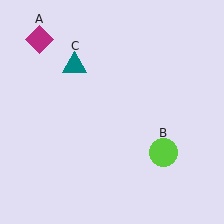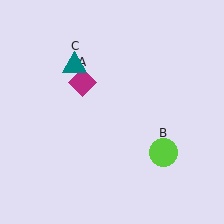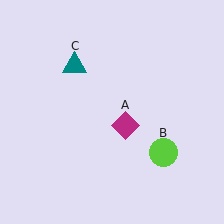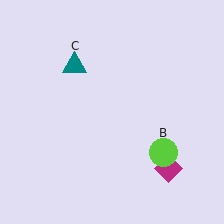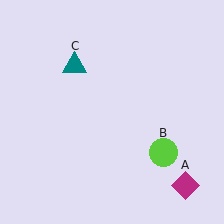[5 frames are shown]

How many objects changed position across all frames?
1 object changed position: magenta diamond (object A).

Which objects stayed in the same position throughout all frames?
Lime circle (object B) and teal triangle (object C) remained stationary.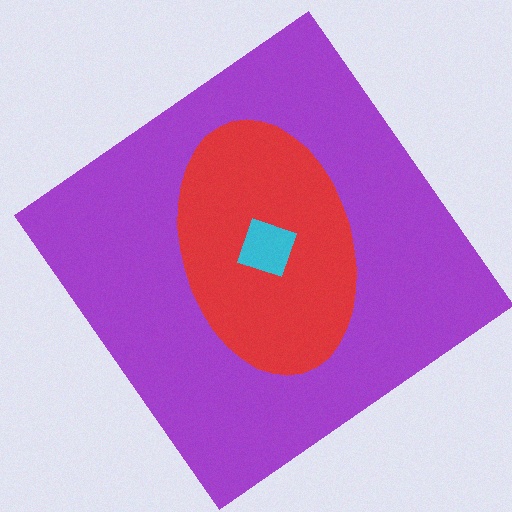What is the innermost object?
The cyan diamond.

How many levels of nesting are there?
3.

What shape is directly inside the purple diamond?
The red ellipse.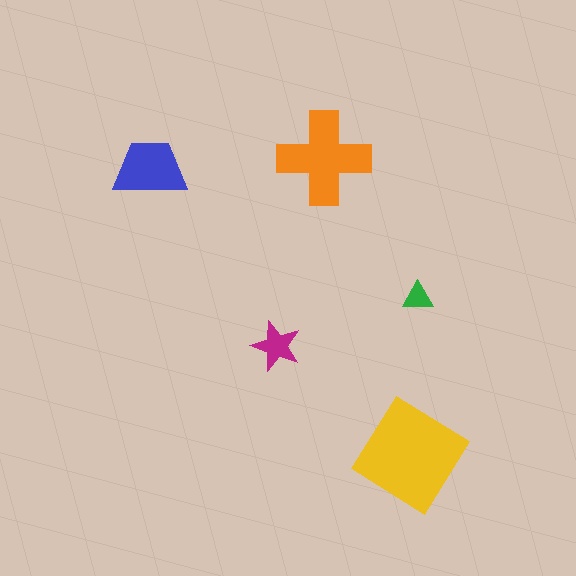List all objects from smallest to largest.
The green triangle, the magenta star, the blue trapezoid, the orange cross, the yellow diamond.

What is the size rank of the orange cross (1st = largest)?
2nd.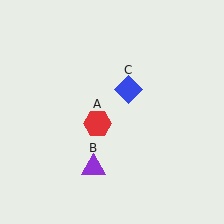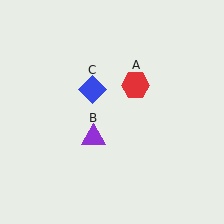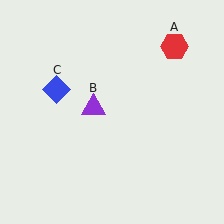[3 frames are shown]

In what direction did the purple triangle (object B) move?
The purple triangle (object B) moved up.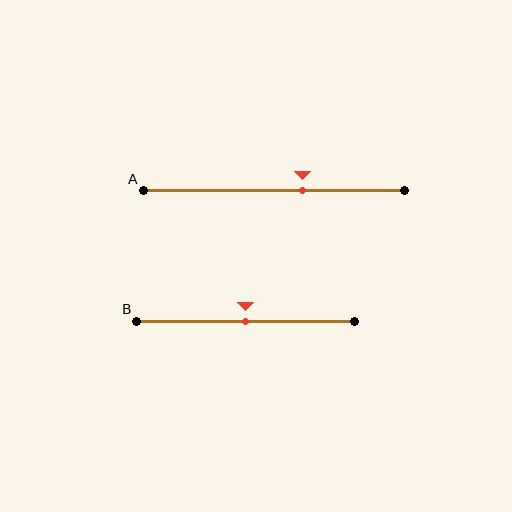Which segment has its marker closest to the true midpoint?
Segment B has its marker closest to the true midpoint.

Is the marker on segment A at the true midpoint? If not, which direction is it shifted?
No, the marker on segment A is shifted to the right by about 11% of the segment length.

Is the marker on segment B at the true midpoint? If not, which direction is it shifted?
Yes, the marker on segment B is at the true midpoint.